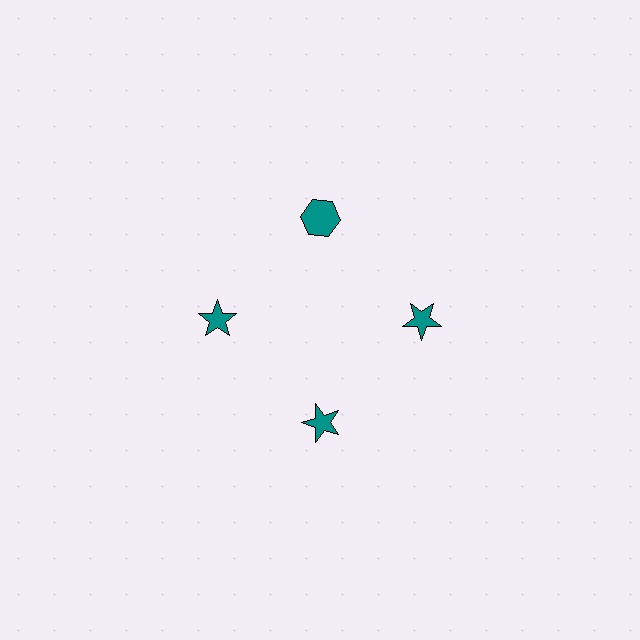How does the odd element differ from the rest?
It has a different shape: hexagon instead of star.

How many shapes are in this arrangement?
There are 4 shapes arranged in a ring pattern.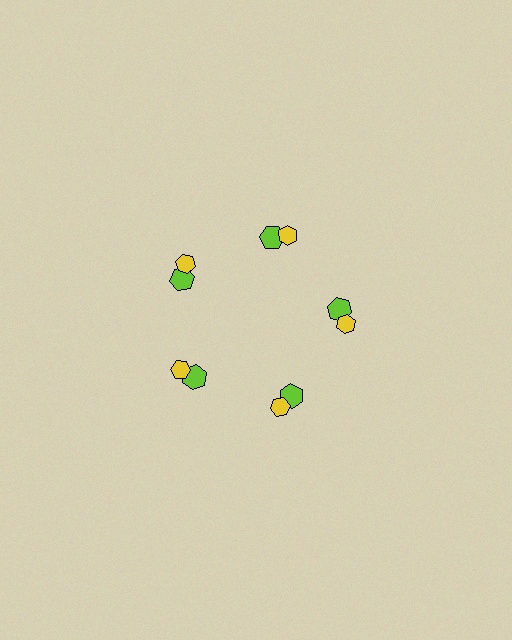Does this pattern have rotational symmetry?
Yes, this pattern has 5-fold rotational symmetry. It looks the same after rotating 72 degrees around the center.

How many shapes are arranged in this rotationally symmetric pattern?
There are 10 shapes, arranged in 5 groups of 2.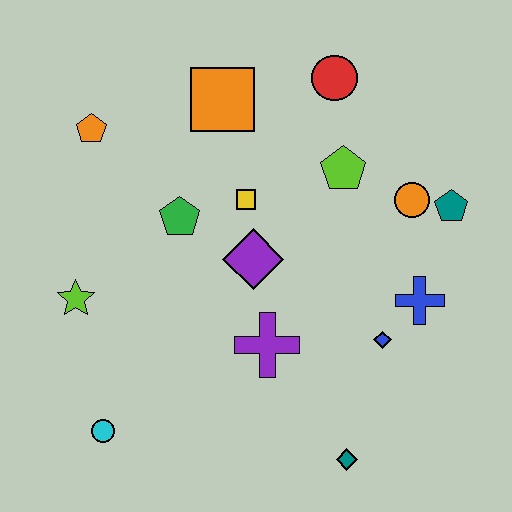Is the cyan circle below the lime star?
Yes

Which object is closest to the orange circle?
The teal pentagon is closest to the orange circle.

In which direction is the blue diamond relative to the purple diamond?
The blue diamond is to the right of the purple diamond.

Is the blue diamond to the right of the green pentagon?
Yes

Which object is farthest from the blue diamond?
The orange pentagon is farthest from the blue diamond.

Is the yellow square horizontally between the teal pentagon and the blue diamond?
No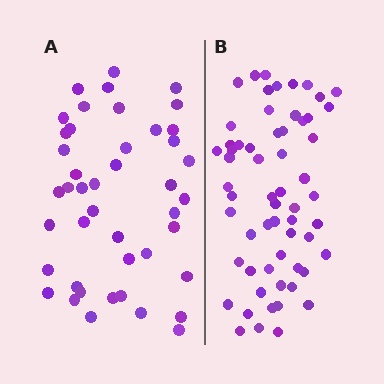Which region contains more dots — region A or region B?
Region B (the right region) has more dots.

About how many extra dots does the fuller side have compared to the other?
Region B has approximately 15 more dots than region A.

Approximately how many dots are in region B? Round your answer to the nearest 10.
About 60 dots.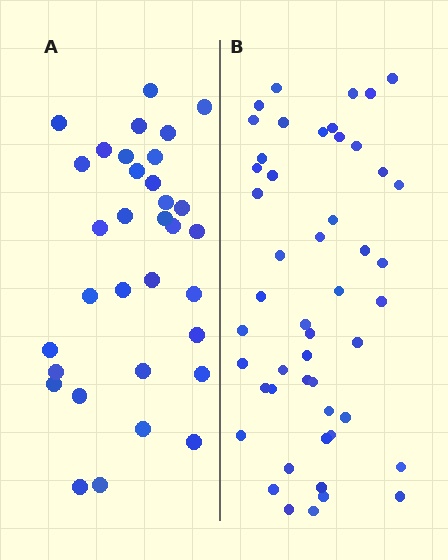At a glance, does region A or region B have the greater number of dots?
Region B (the right region) has more dots.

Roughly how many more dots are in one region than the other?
Region B has approximately 15 more dots than region A.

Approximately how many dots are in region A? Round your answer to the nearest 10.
About 30 dots. (The exact count is 33, which rounds to 30.)